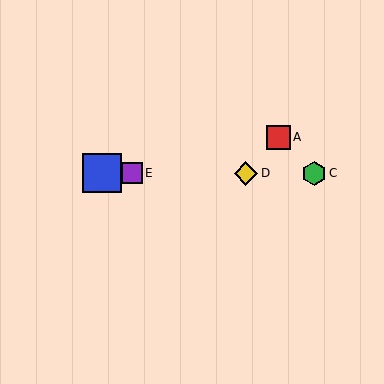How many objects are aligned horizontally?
4 objects (B, C, D, E) are aligned horizontally.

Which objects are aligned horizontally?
Objects B, C, D, E are aligned horizontally.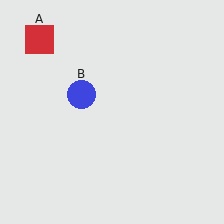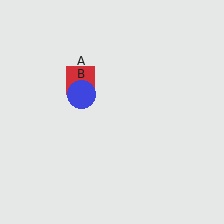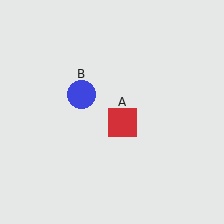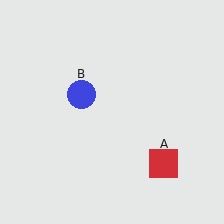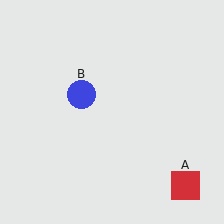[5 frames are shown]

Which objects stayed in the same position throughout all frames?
Blue circle (object B) remained stationary.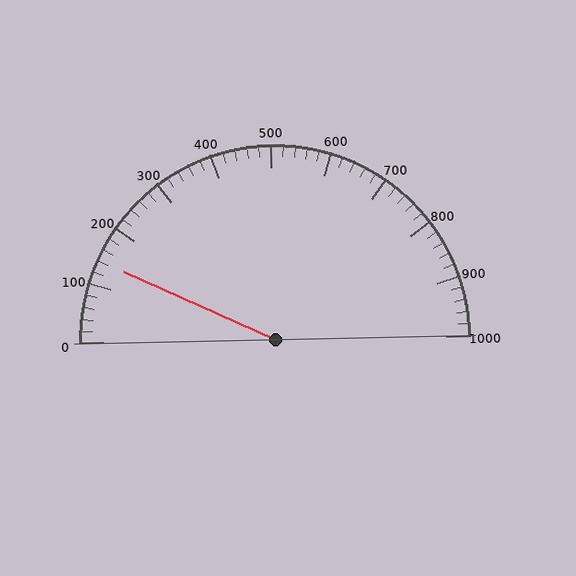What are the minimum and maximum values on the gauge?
The gauge ranges from 0 to 1000.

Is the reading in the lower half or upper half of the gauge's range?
The reading is in the lower half of the range (0 to 1000).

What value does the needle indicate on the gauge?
The needle indicates approximately 140.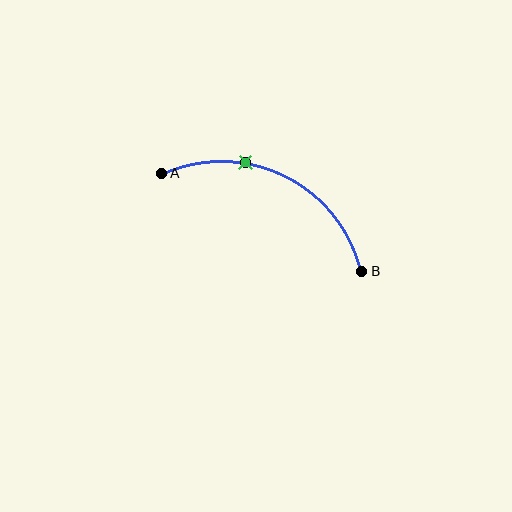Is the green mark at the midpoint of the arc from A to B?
No. The green mark lies on the arc but is closer to endpoint A. The arc midpoint would be at the point on the curve equidistant along the arc from both A and B.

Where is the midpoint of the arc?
The arc midpoint is the point on the curve farthest from the straight line joining A and B. It sits above that line.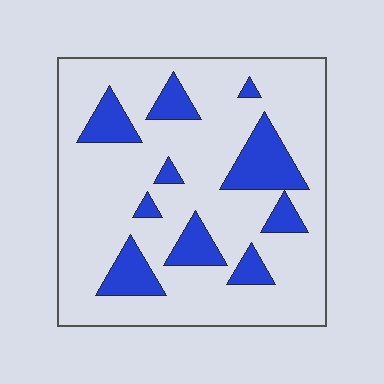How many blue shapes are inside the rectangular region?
10.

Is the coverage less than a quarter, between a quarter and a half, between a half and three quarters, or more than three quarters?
Less than a quarter.